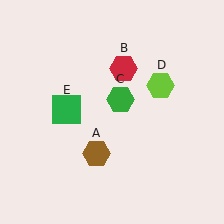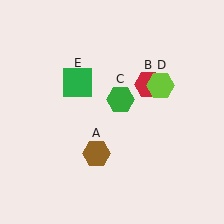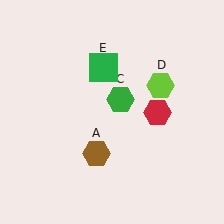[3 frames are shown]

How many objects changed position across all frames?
2 objects changed position: red hexagon (object B), green square (object E).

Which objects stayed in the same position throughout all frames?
Brown hexagon (object A) and green hexagon (object C) and lime hexagon (object D) remained stationary.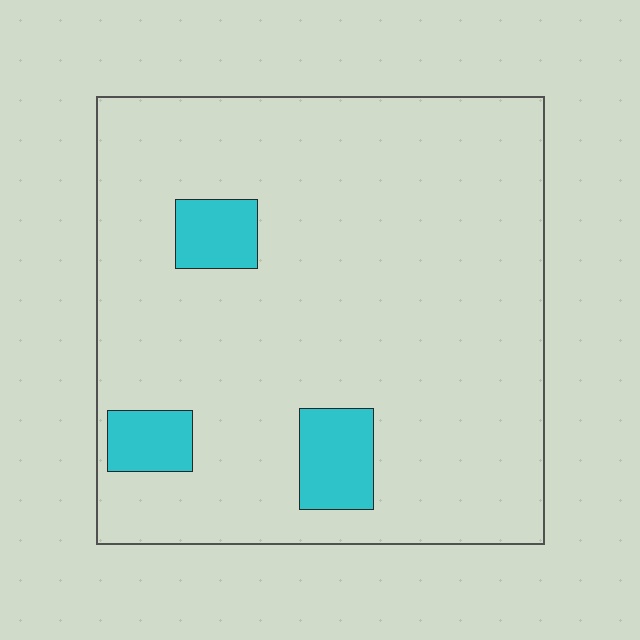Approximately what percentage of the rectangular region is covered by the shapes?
Approximately 10%.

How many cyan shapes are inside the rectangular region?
3.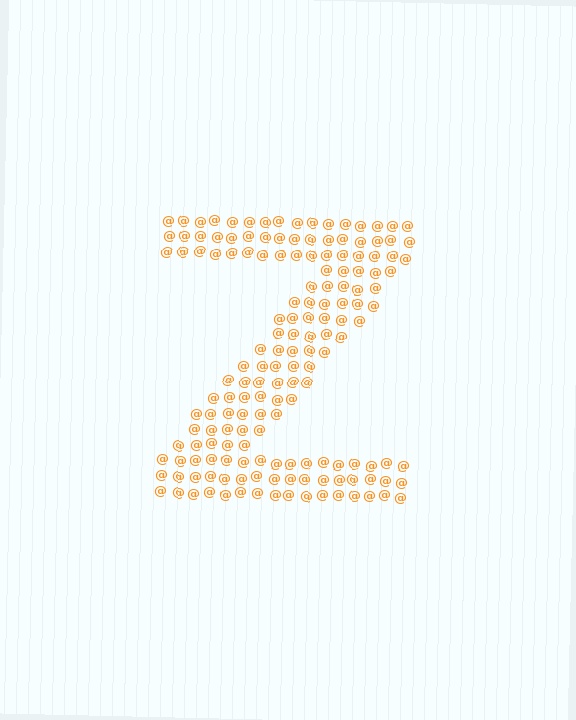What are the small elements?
The small elements are at signs.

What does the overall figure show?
The overall figure shows the letter Z.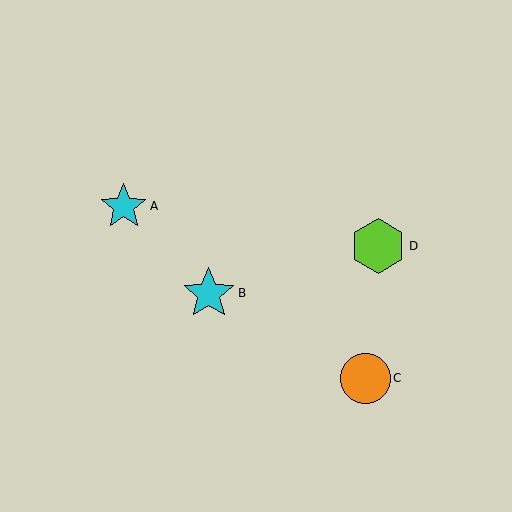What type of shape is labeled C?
Shape C is an orange circle.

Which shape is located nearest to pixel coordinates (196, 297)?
The cyan star (labeled B) at (209, 293) is nearest to that location.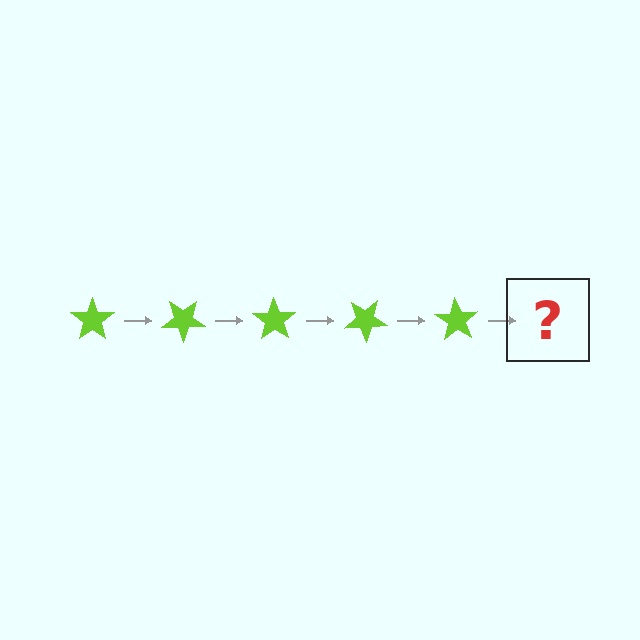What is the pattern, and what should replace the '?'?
The pattern is that the star rotates 35 degrees each step. The '?' should be a lime star rotated 175 degrees.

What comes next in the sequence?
The next element should be a lime star rotated 175 degrees.